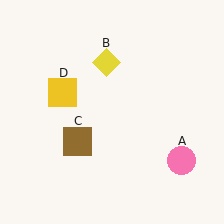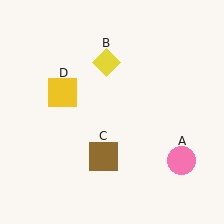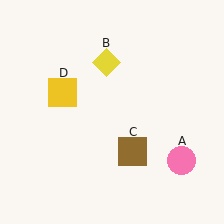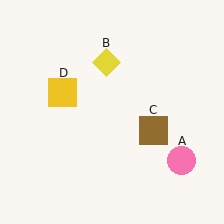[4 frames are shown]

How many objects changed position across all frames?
1 object changed position: brown square (object C).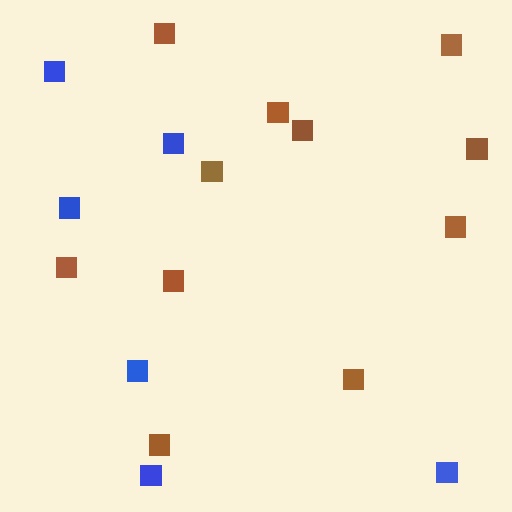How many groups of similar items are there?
There are 2 groups: one group of brown squares (11) and one group of blue squares (6).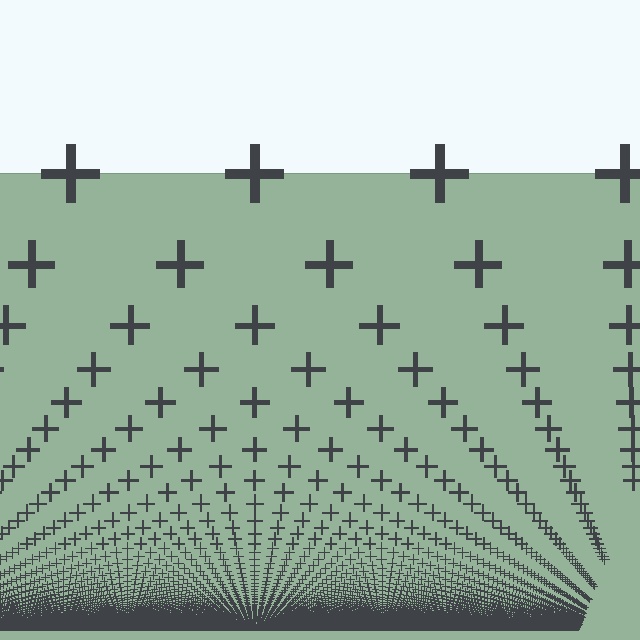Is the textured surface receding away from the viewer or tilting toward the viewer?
The surface appears to tilt toward the viewer. Texture elements get larger and sparser toward the top.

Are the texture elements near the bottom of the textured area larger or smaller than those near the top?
Smaller. The gradient is inverted — elements near the bottom are smaller and denser.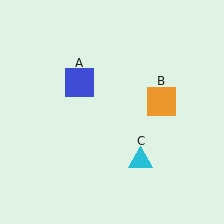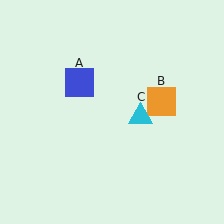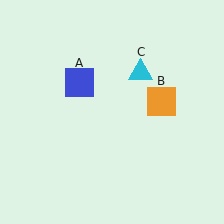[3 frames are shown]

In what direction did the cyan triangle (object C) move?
The cyan triangle (object C) moved up.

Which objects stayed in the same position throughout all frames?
Blue square (object A) and orange square (object B) remained stationary.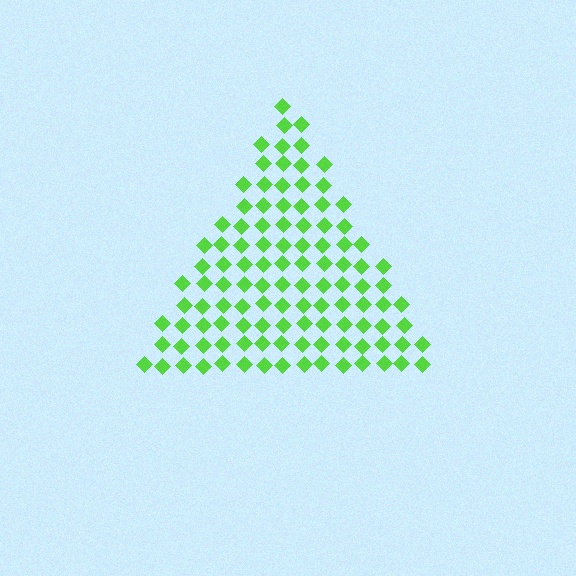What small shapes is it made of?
It is made of small diamonds.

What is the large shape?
The large shape is a triangle.